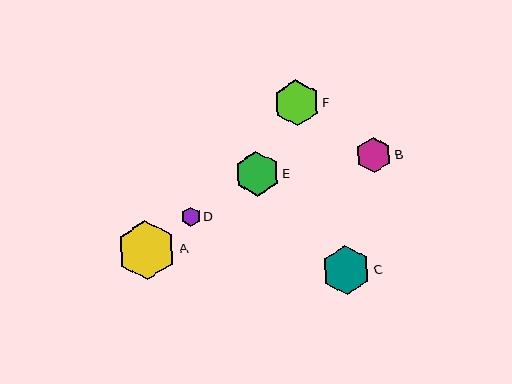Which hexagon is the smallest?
Hexagon D is the smallest with a size of approximately 19 pixels.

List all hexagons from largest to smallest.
From largest to smallest: A, C, F, E, B, D.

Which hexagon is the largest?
Hexagon A is the largest with a size of approximately 59 pixels.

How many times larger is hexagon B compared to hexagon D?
Hexagon B is approximately 1.8 times the size of hexagon D.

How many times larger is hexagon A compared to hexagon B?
Hexagon A is approximately 1.7 times the size of hexagon B.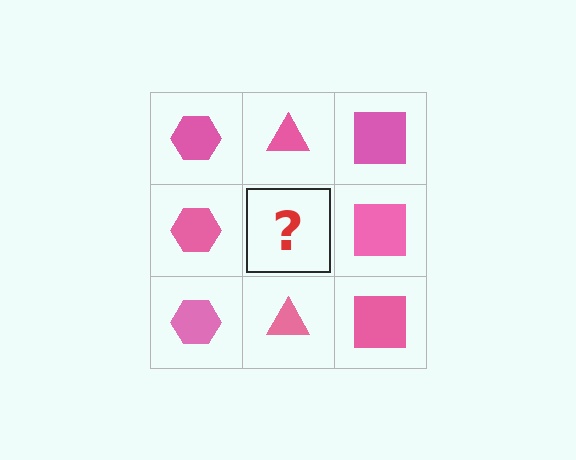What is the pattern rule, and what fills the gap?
The rule is that each column has a consistent shape. The gap should be filled with a pink triangle.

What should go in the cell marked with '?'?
The missing cell should contain a pink triangle.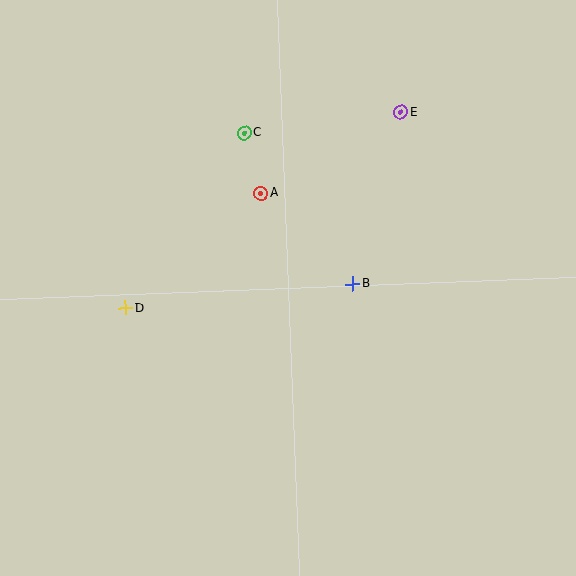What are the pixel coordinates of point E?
Point E is at (401, 112).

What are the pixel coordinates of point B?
Point B is at (353, 284).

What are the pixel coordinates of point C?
Point C is at (244, 133).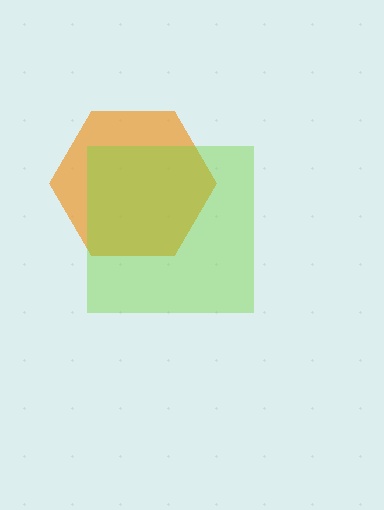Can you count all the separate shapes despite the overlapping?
Yes, there are 2 separate shapes.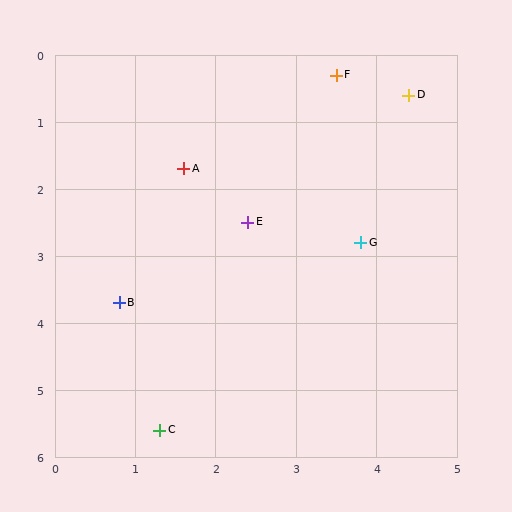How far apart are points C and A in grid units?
Points C and A are about 3.9 grid units apart.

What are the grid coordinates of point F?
Point F is at approximately (3.5, 0.3).